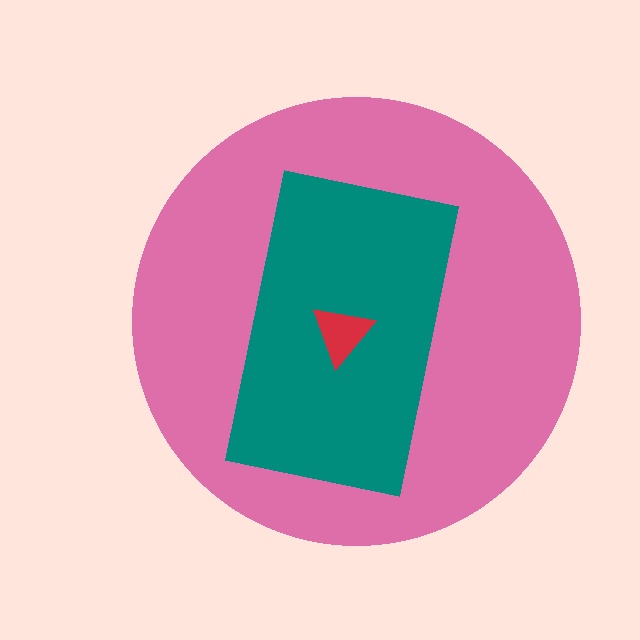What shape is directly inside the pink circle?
The teal rectangle.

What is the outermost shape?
The pink circle.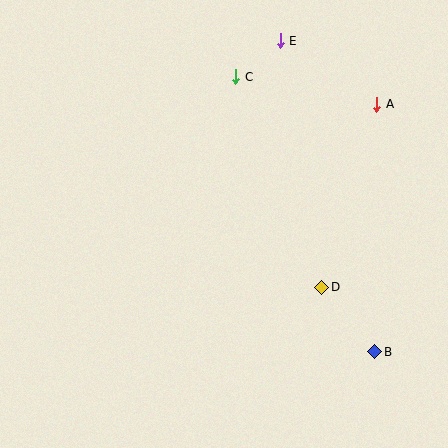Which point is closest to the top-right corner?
Point A is closest to the top-right corner.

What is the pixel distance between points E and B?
The distance between E and B is 325 pixels.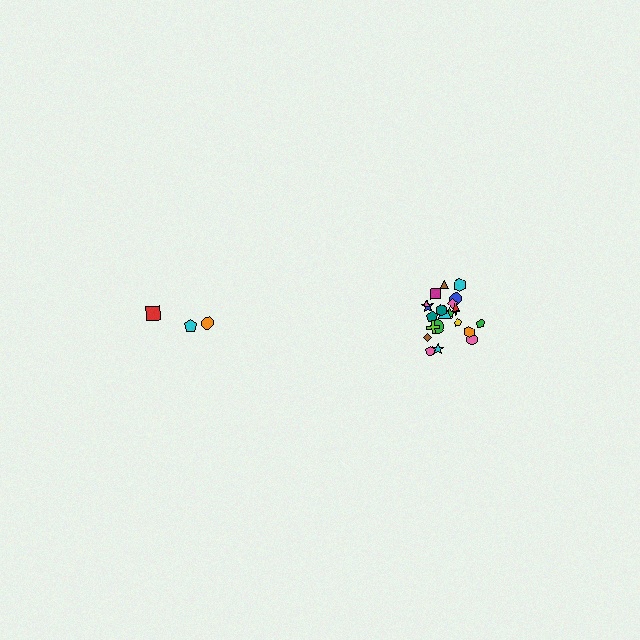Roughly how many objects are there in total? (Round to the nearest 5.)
Roughly 25 objects in total.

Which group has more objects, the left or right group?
The right group.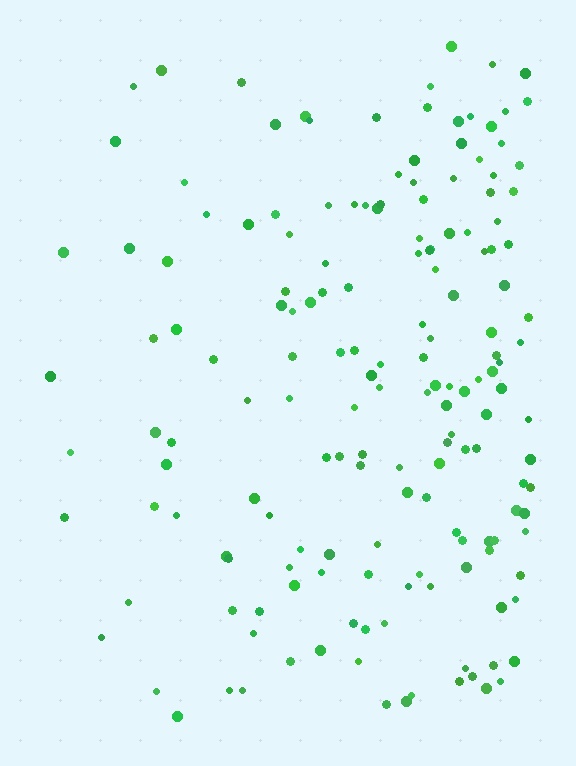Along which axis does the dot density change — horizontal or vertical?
Horizontal.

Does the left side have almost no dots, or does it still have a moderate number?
Still a moderate number, just noticeably fewer than the right.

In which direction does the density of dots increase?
From left to right, with the right side densest.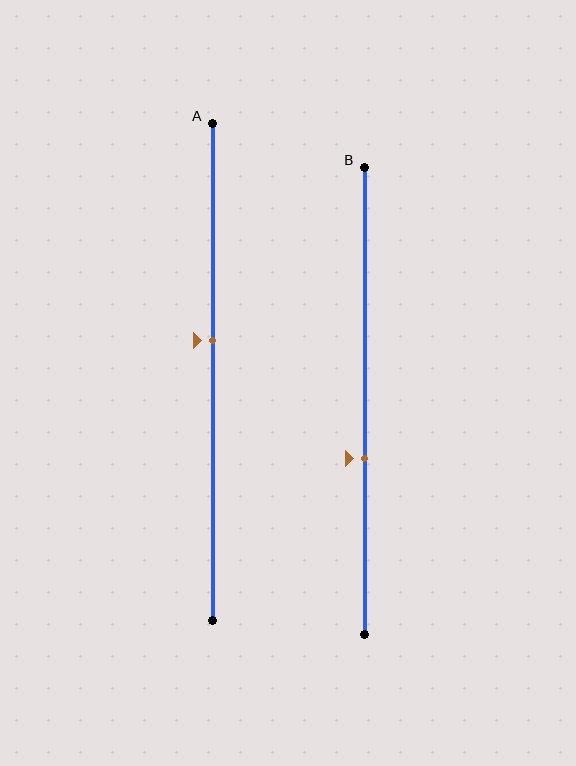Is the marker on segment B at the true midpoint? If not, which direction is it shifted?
No, the marker on segment B is shifted downward by about 12% of the segment length.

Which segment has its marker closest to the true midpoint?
Segment A has its marker closest to the true midpoint.